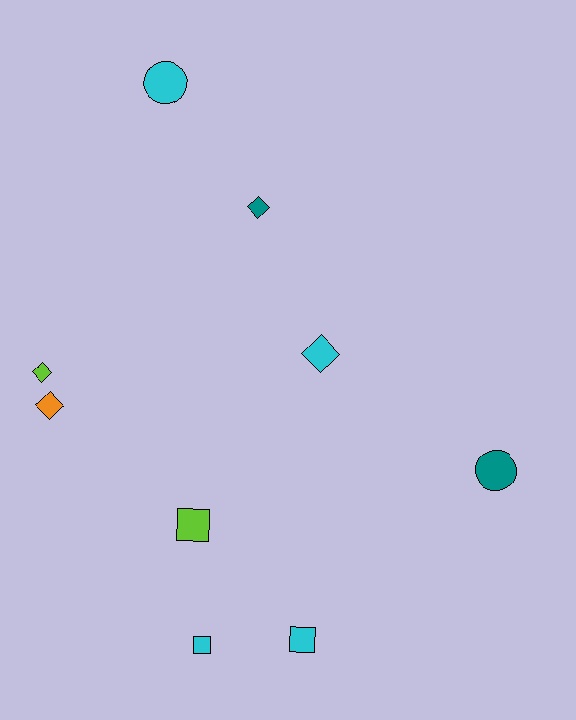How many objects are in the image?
There are 9 objects.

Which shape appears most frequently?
Diamond, with 4 objects.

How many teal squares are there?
There are no teal squares.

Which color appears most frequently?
Cyan, with 4 objects.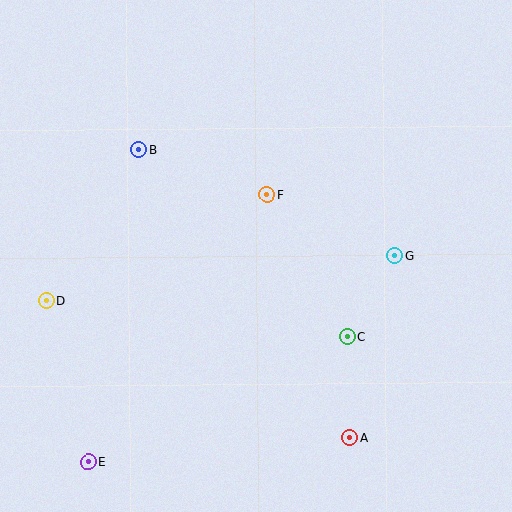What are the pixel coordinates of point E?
Point E is at (88, 462).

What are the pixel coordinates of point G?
Point G is at (395, 255).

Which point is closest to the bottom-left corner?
Point E is closest to the bottom-left corner.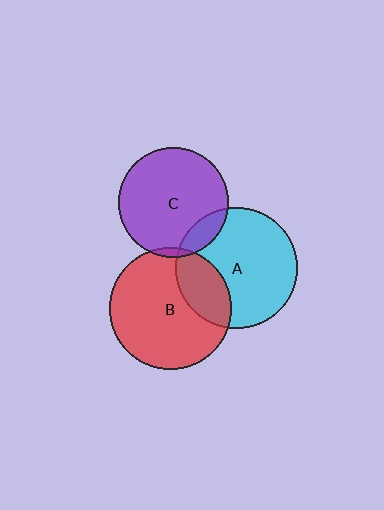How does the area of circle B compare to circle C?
Approximately 1.2 times.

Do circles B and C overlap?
Yes.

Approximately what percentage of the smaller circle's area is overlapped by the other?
Approximately 5%.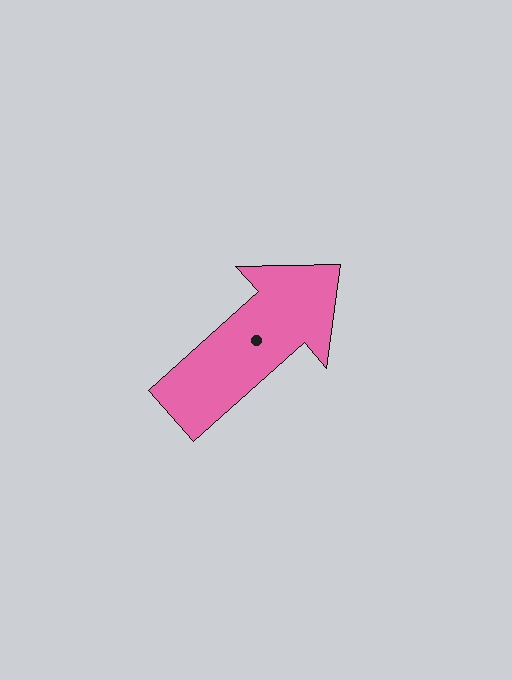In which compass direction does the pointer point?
Northeast.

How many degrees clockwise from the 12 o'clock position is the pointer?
Approximately 48 degrees.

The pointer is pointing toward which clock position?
Roughly 2 o'clock.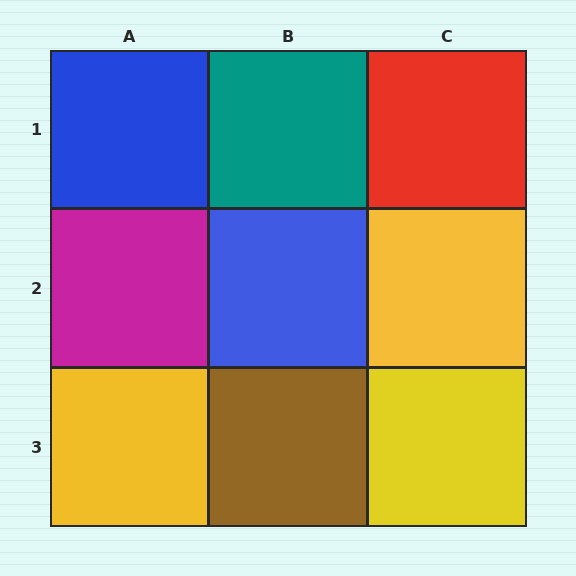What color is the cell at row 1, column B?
Teal.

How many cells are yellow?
3 cells are yellow.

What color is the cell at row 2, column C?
Yellow.